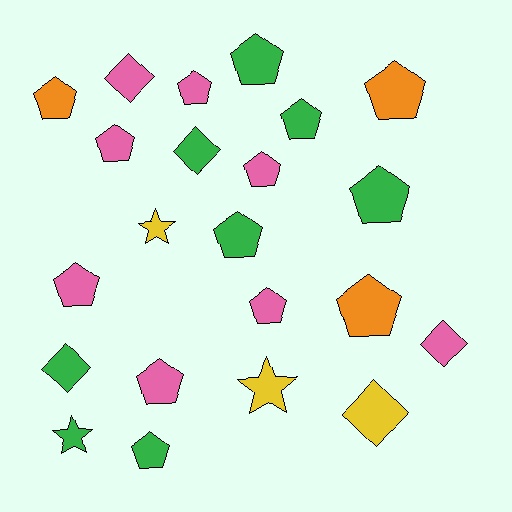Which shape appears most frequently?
Pentagon, with 14 objects.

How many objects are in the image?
There are 22 objects.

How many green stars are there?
There is 1 green star.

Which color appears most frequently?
Green, with 8 objects.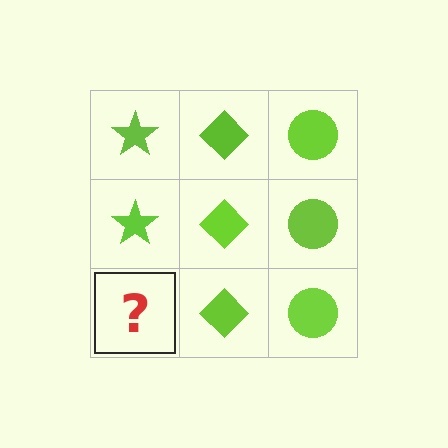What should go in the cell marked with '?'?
The missing cell should contain a lime star.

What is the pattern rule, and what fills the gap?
The rule is that each column has a consistent shape. The gap should be filled with a lime star.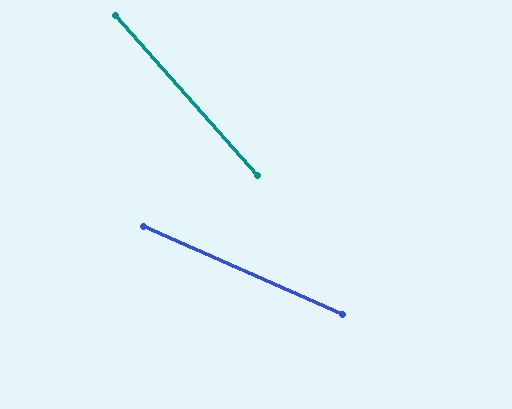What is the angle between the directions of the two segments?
Approximately 25 degrees.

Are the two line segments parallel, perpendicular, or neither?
Neither parallel nor perpendicular — they differ by about 25°.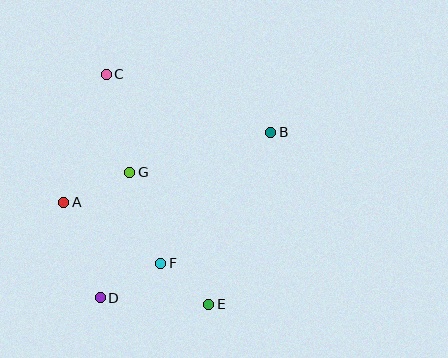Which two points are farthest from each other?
Points C and E are farthest from each other.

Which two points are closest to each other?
Points E and F are closest to each other.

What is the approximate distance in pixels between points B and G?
The distance between B and G is approximately 147 pixels.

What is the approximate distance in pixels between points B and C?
The distance between B and C is approximately 174 pixels.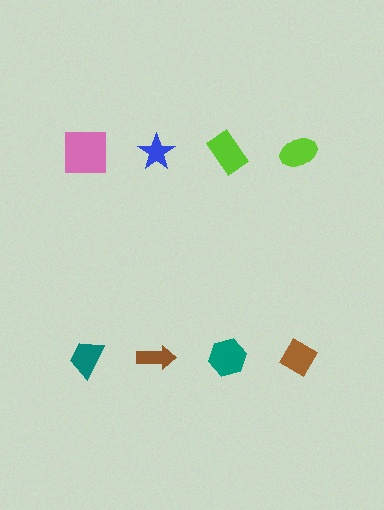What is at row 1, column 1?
A pink square.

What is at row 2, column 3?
A teal hexagon.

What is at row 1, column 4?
A lime ellipse.